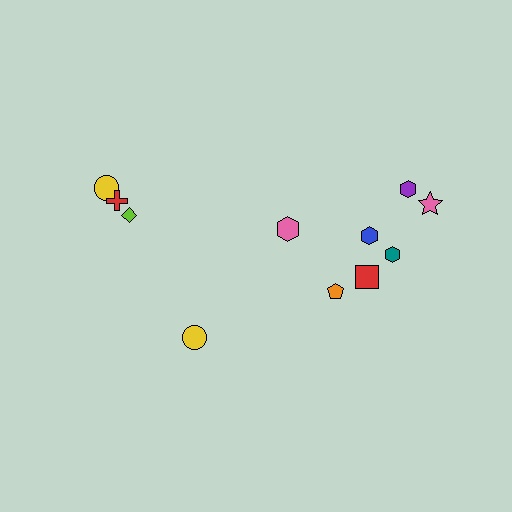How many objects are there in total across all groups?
There are 11 objects.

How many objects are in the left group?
There are 4 objects.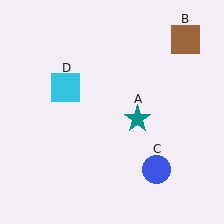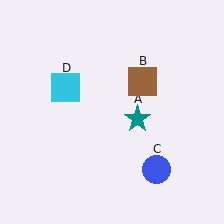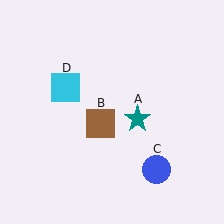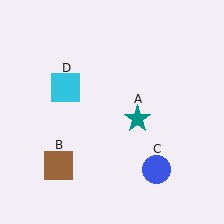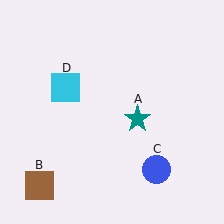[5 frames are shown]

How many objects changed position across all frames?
1 object changed position: brown square (object B).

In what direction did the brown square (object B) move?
The brown square (object B) moved down and to the left.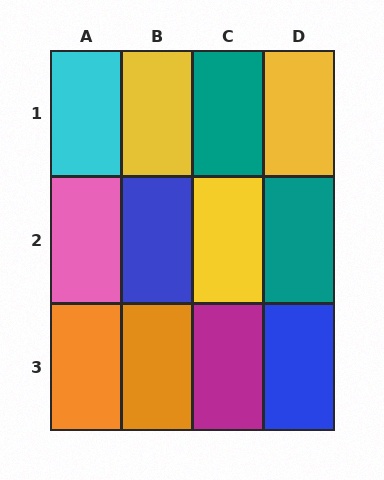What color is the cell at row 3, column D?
Blue.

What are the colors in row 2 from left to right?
Pink, blue, yellow, teal.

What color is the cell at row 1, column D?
Yellow.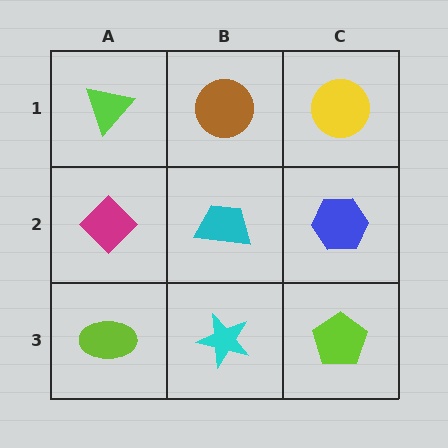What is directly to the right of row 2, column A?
A cyan trapezoid.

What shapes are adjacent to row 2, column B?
A brown circle (row 1, column B), a cyan star (row 3, column B), a magenta diamond (row 2, column A), a blue hexagon (row 2, column C).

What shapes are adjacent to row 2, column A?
A lime triangle (row 1, column A), a lime ellipse (row 3, column A), a cyan trapezoid (row 2, column B).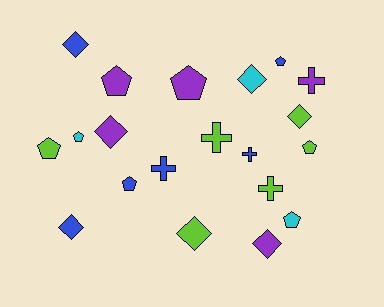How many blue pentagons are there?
There are 2 blue pentagons.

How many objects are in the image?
There are 20 objects.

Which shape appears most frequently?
Pentagon, with 8 objects.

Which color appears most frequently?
Blue, with 6 objects.